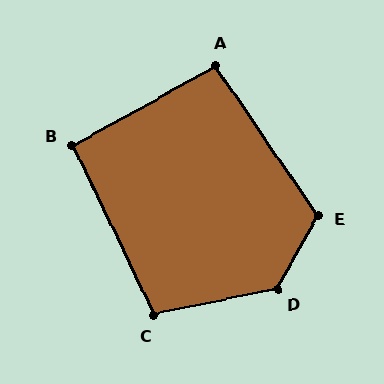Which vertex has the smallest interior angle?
B, at approximately 93 degrees.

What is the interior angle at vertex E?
Approximately 116 degrees (obtuse).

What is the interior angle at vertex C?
Approximately 104 degrees (obtuse).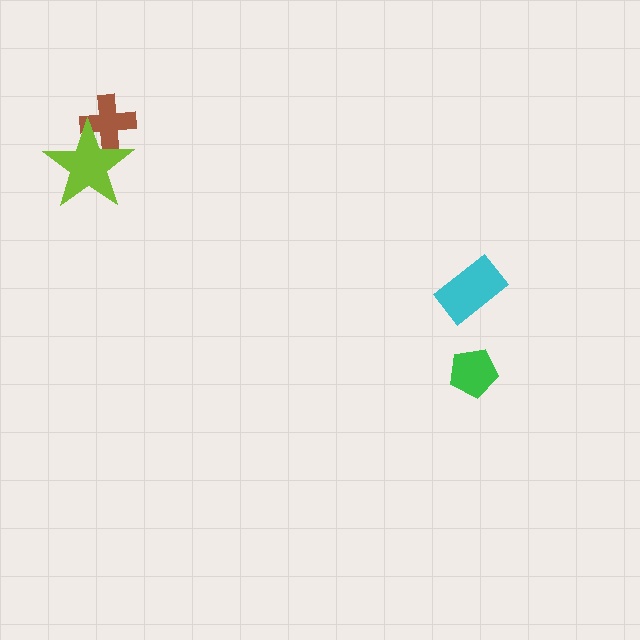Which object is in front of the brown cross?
The lime star is in front of the brown cross.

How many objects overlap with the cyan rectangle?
0 objects overlap with the cyan rectangle.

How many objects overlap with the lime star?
1 object overlaps with the lime star.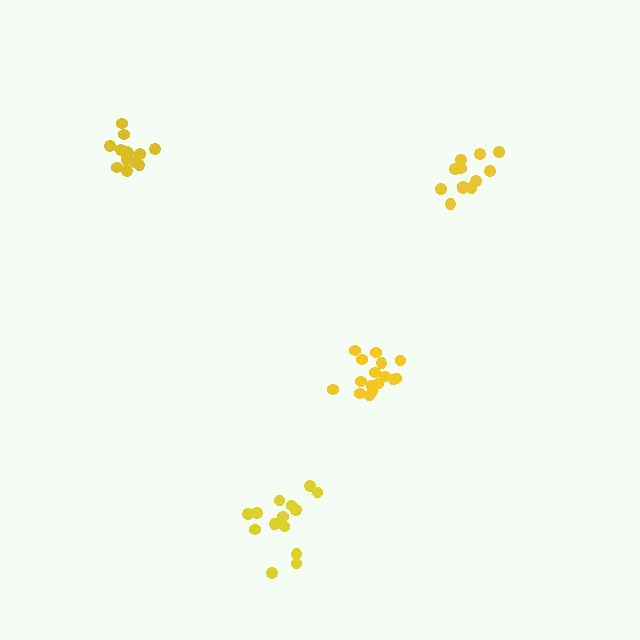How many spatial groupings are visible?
There are 4 spatial groupings.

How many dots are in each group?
Group 1: 14 dots, Group 2: 16 dots, Group 3: 15 dots, Group 4: 13 dots (58 total).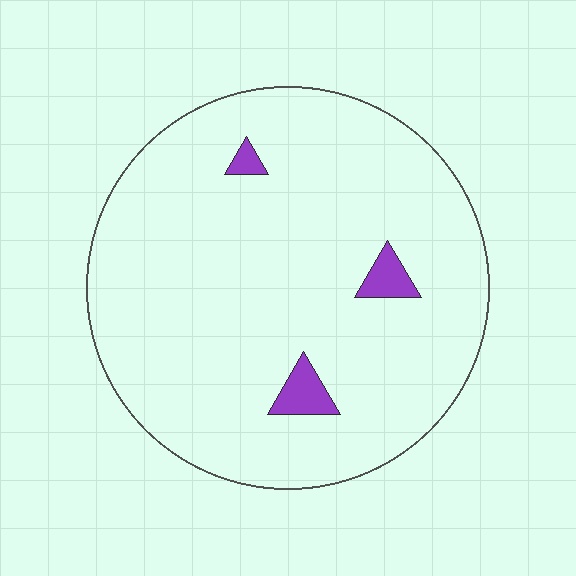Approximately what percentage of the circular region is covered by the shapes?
Approximately 5%.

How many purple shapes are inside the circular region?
3.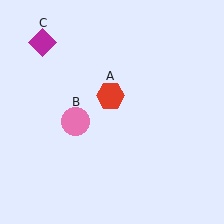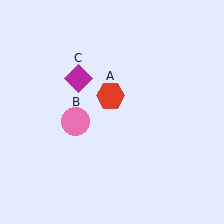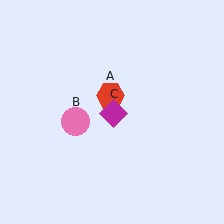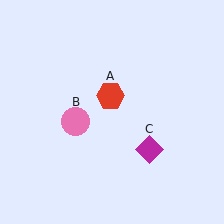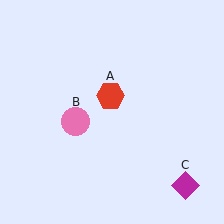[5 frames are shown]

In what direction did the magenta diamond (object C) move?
The magenta diamond (object C) moved down and to the right.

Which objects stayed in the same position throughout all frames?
Red hexagon (object A) and pink circle (object B) remained stationary.